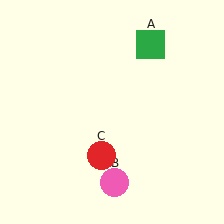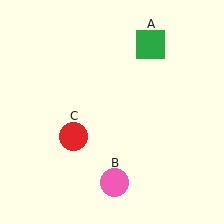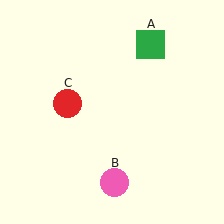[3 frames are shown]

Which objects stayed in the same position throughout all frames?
Green square (object A) and pink circle (object B) remained stationary.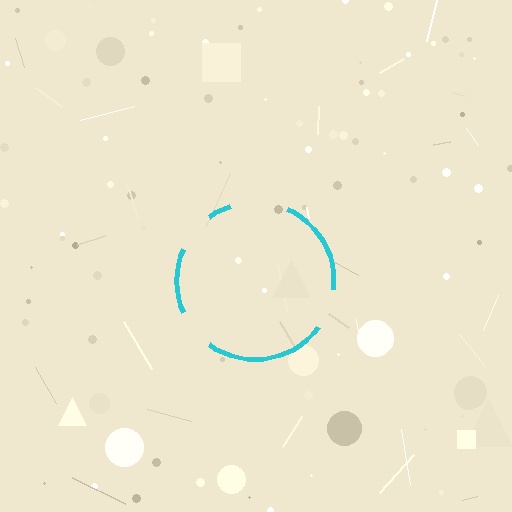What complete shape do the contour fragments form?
The contour fragments form a circle.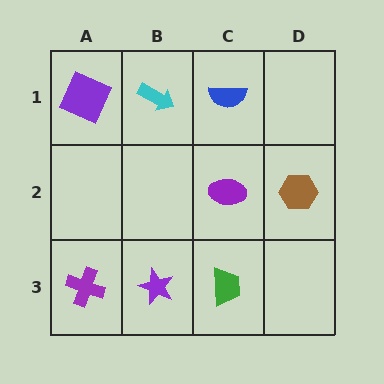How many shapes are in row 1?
3 shapes.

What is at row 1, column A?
A purple square.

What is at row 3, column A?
A purple cross.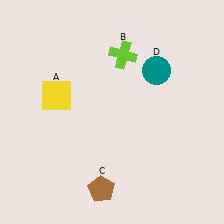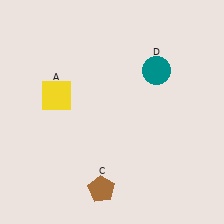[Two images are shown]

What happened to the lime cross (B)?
The lime cross (B) was removed in Image 2. It was in the top-right area of Image 1.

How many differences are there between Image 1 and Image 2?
There is 1 difference between the two images.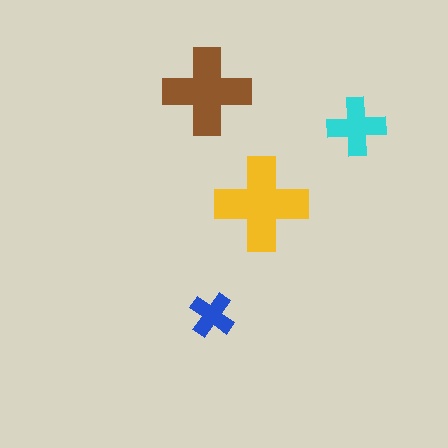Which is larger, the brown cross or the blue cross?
The brown one.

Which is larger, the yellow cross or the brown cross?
The yellow one.